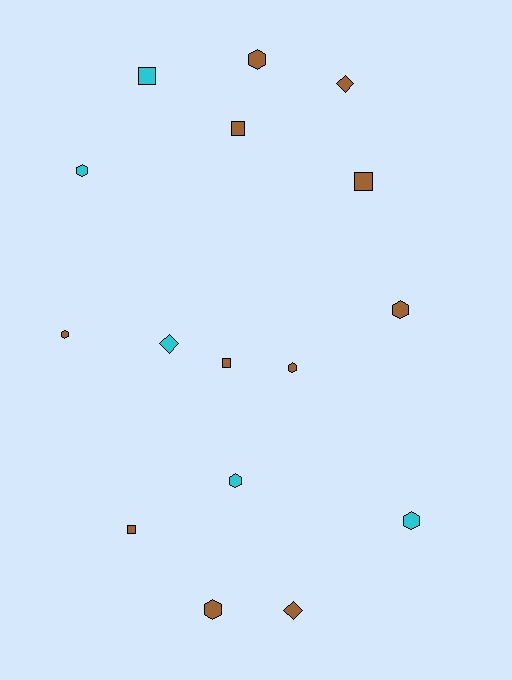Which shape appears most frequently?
Hexagon, with 8 objects.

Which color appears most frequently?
Brown, with 11 objects.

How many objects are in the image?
There are 16 objects.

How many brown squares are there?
There are 4 brown squares.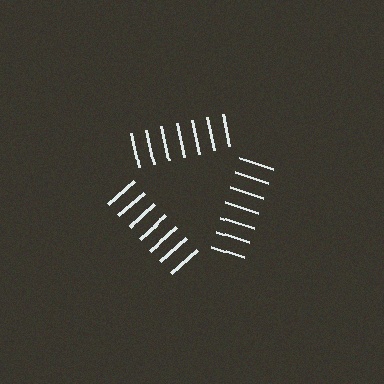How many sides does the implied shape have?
3 sides — the line-ends trace a triangle.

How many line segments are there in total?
21 — 7 along each of the 3 edges.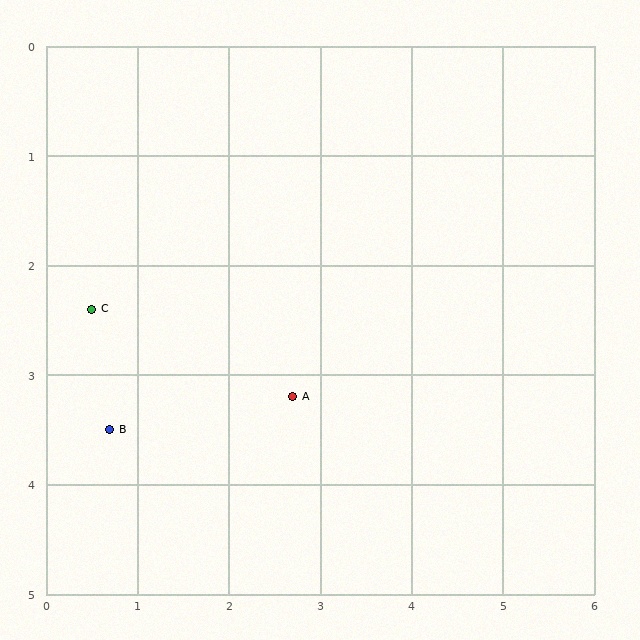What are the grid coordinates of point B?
Point B is at approximately (0.7, 3.5).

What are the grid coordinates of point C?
Point C is at approximately (0.5, 2.4).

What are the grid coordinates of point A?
Point A is at approximately (2.7, 3.2).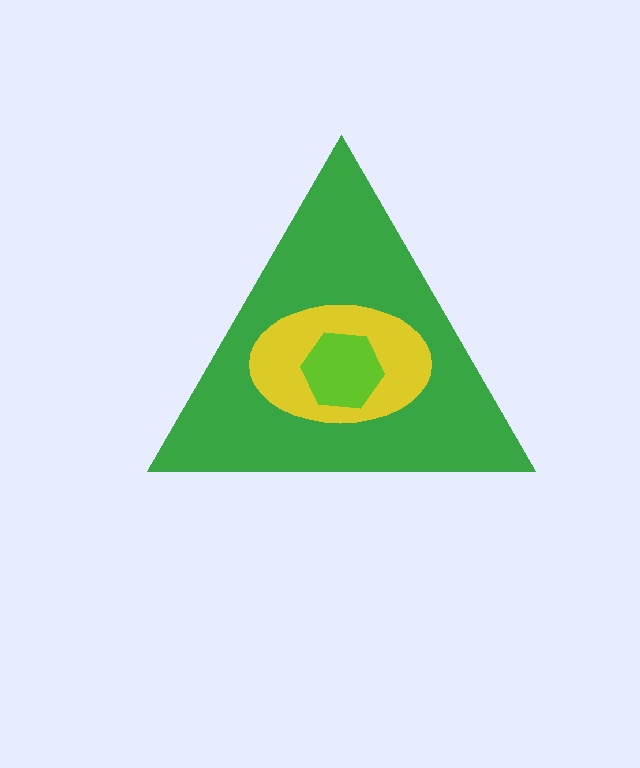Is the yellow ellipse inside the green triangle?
Yes.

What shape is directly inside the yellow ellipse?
The lime hexagon.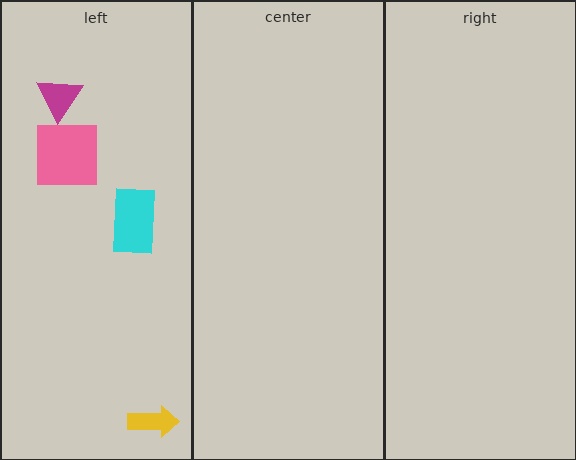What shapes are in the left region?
The magenta triangle, the yellow arrow, the cyan rectangle, the pink square.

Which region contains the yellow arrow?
The left region.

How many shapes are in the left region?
4.